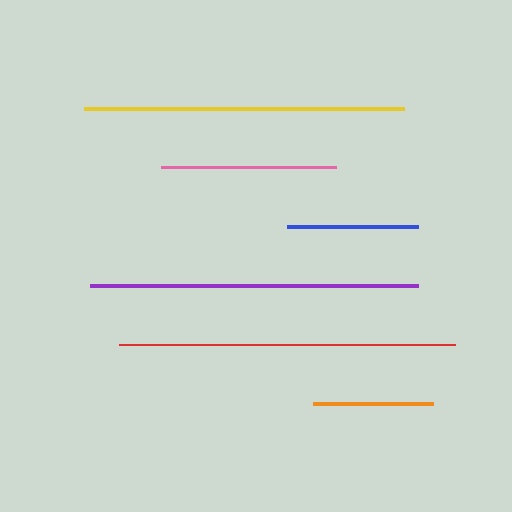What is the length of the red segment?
The red segment is approximately 336 pixels long.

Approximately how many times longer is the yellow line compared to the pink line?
The yellow line is approximately 1.8 times the length of the pink line.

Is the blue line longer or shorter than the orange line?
The blue line is longer than the orange line.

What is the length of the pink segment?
The pink segment is approximately 176 pixels long.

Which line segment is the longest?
The red line is the longest at approximately 336 pixels.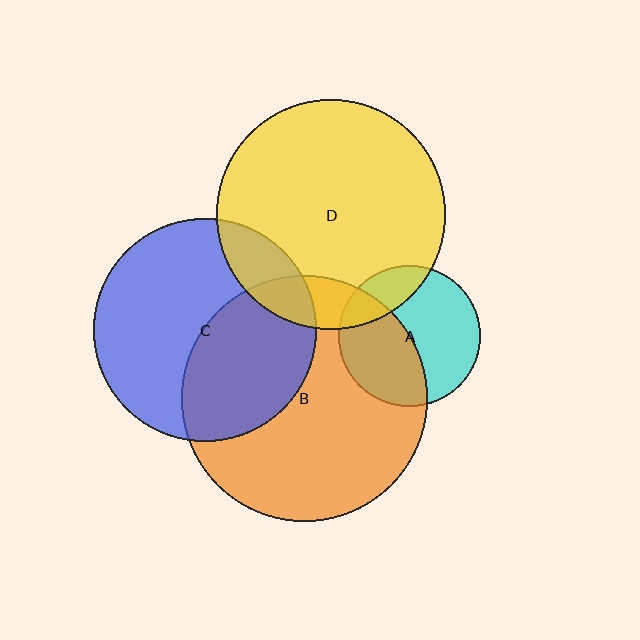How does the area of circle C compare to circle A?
Approximately 2.5 times.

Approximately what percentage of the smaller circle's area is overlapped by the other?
Approximately 20%.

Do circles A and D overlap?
Yes.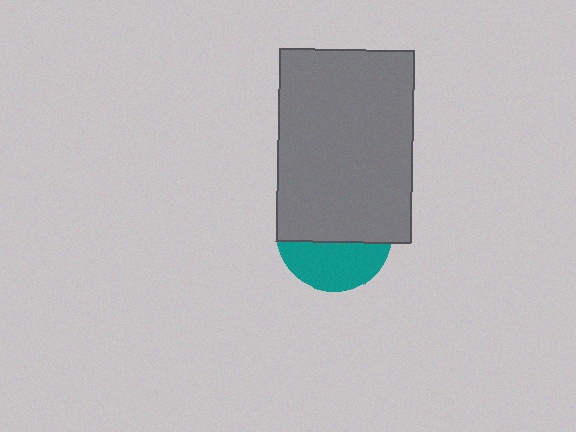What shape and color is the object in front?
The object in front is a gray rectangle.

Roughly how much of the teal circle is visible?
A small part of it is visible (roughly 40%).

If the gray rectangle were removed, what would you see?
You would see the complete teal circle.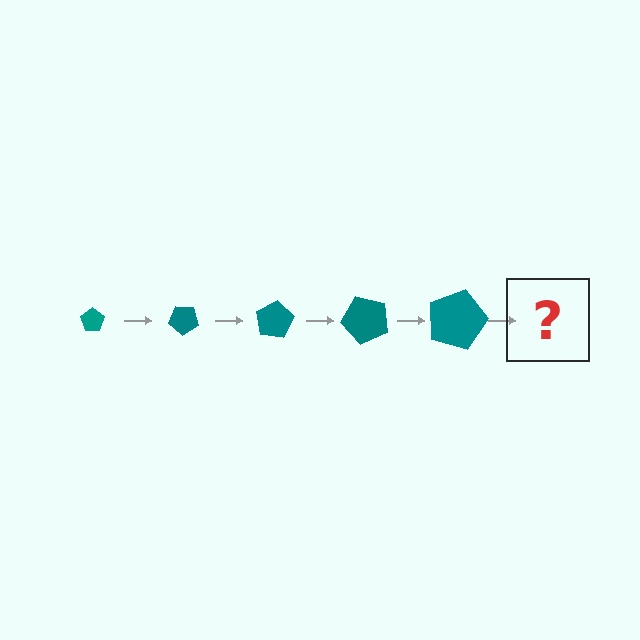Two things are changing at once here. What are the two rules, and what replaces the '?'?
The two rules are that the pentagon grows larger each step and it rotates 40 degrees each step. The '?' should be a pentagon, larger than the previous one and rotated 200 degrees from the start.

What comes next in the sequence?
The next element should be a pentagon, larger than the previous one and rotated 200 degrees from the start.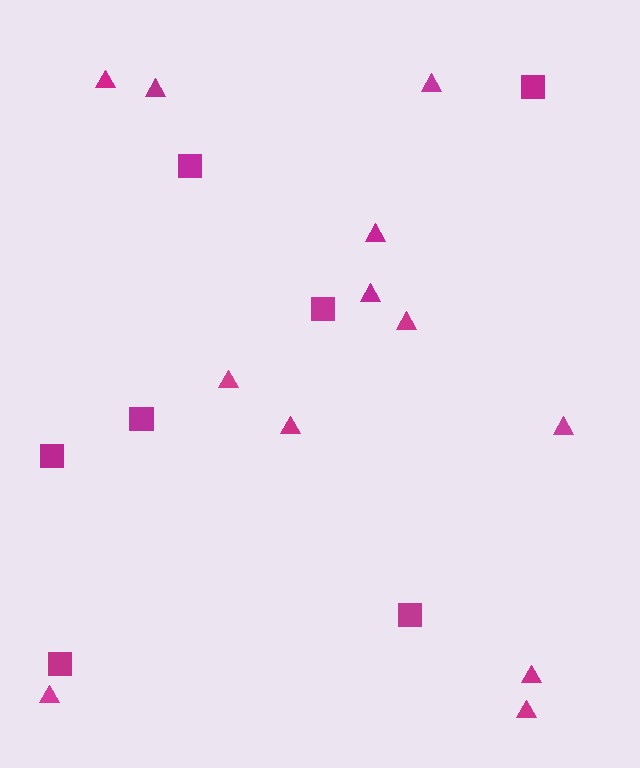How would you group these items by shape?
There are 2 groups: one group of triangles (12) and one group of squares (7).